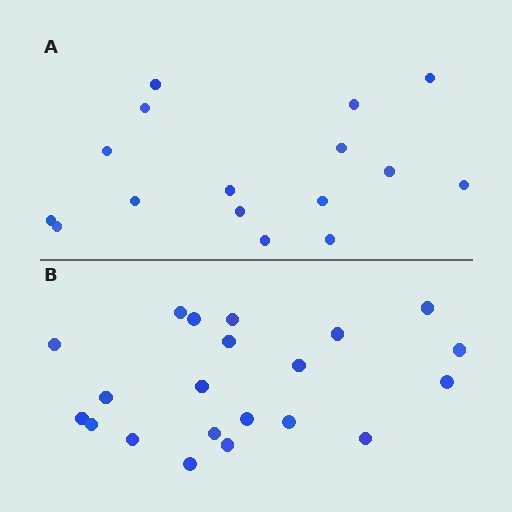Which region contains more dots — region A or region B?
Region B (the bottom region) has more dots.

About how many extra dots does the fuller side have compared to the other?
Region B has about 5 more dots than region A.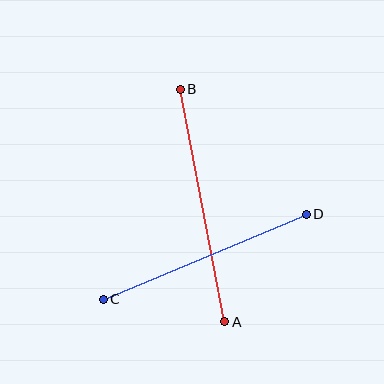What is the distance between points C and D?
The distance is approximately 220 pixels.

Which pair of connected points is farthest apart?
Points A and B are farthest apart.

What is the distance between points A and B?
The distance is approximately 237 pixels.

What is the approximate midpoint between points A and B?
The midpoint is at approximately (203, 206) pixels.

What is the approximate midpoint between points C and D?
The midpoint is at approximately (205, 257) pixels.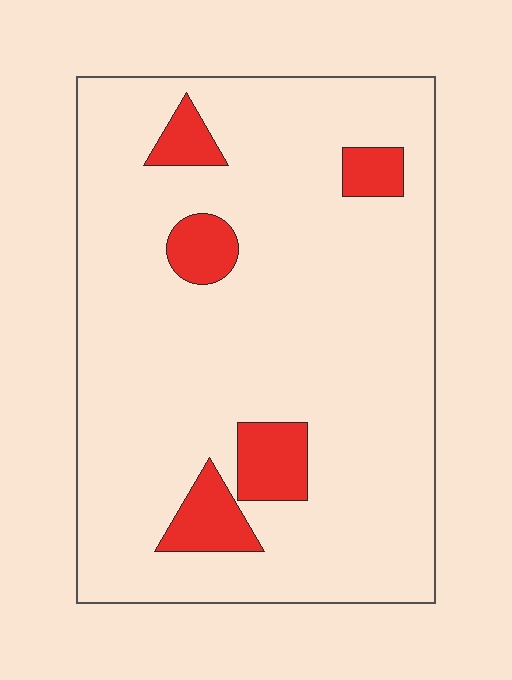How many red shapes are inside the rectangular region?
5.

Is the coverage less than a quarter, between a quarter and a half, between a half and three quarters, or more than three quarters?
Less than a quarter.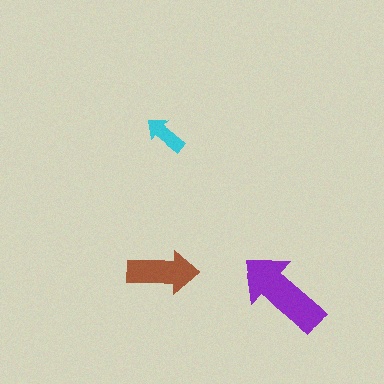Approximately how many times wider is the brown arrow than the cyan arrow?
About 1.5 times wider.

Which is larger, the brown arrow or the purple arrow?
The purple one.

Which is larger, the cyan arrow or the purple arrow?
The purple one.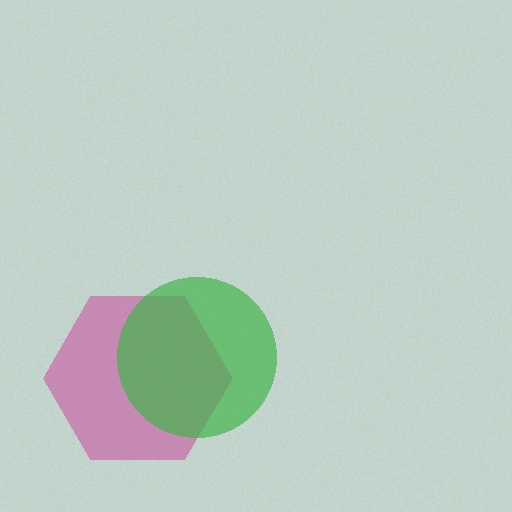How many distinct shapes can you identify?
There are 2 distinct shapes: a magenta hexagon, a green circle.